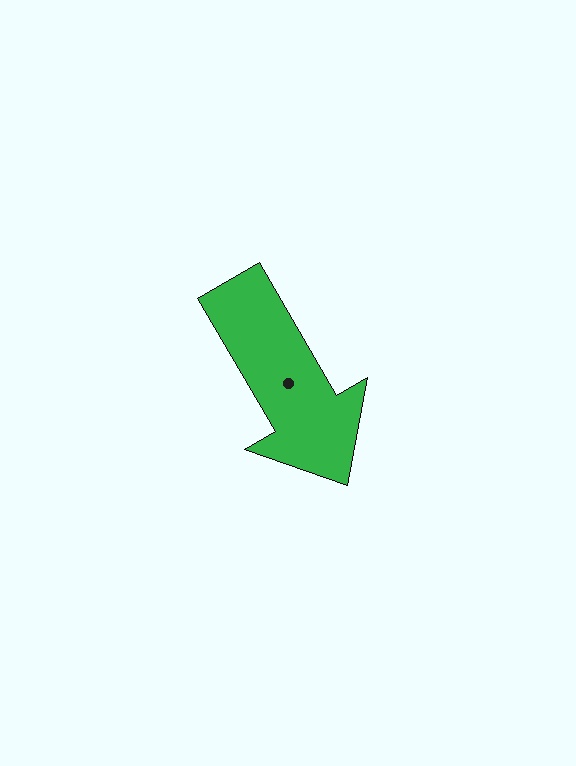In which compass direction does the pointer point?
Southeast.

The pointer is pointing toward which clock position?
Roughly 5 o'clock.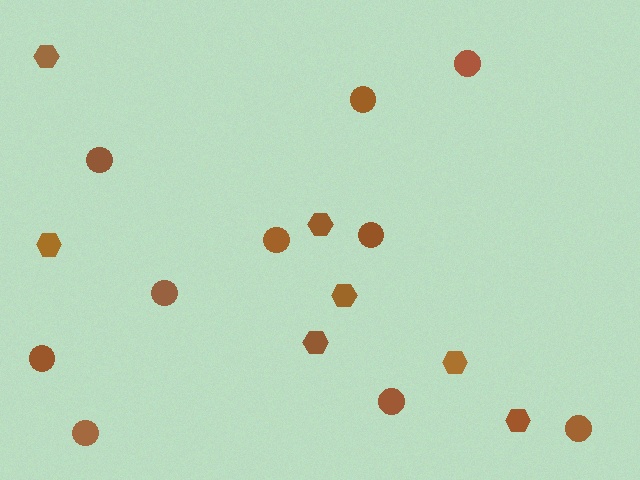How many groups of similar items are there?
There are 2 groups: one group of circles (10) and one group of hexagons (7).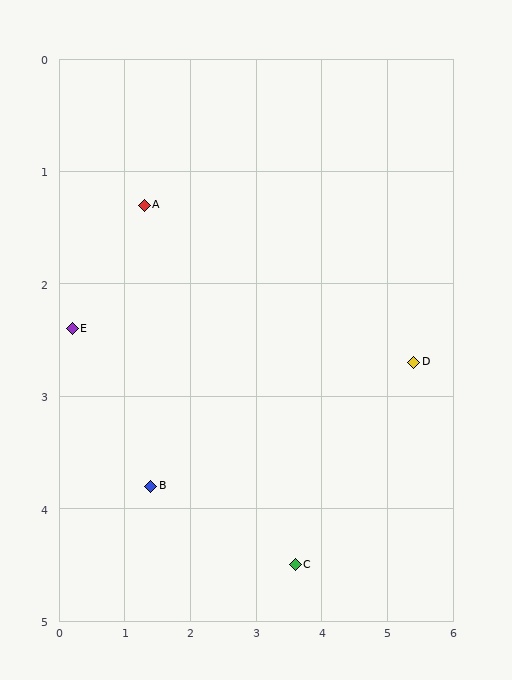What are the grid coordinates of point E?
Point E is at approximately (0.2, 2.4).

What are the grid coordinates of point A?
Point A is at approximately (1.3, 1.3).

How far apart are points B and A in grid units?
Points B and A are about 2.5 grid units apart.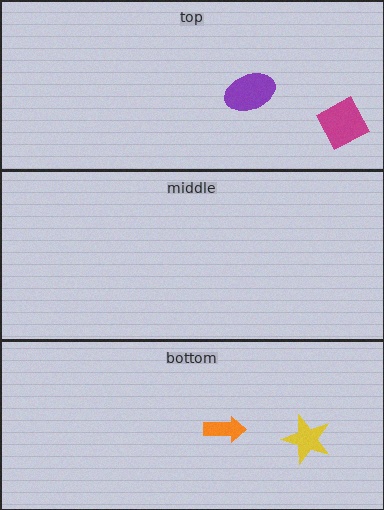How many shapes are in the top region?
2.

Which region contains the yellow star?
The bottom region.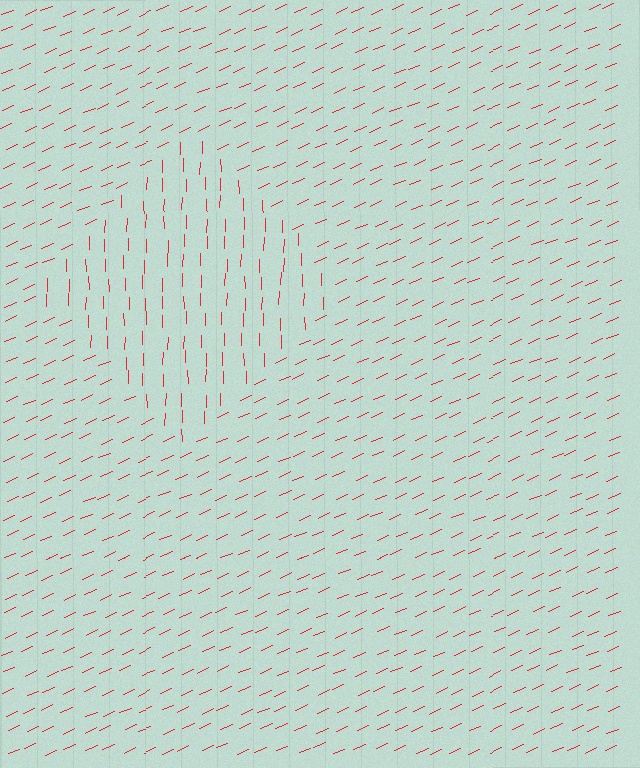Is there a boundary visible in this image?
Yes, there is a texture boundary formed by a change in line orientation.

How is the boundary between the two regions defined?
The boundary is defined purely by a change in line orientation (approximately 65 degrees difference). All lines are the same color and thickness.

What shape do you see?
I see a diamond.